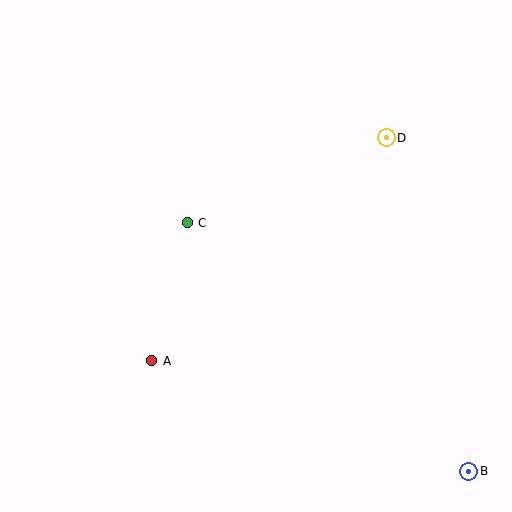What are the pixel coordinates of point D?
Point D is at (386, 138).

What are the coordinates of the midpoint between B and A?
The midpoint between B and A is at (310, 416).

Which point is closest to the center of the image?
Point C at (187, 223) is closest to the center.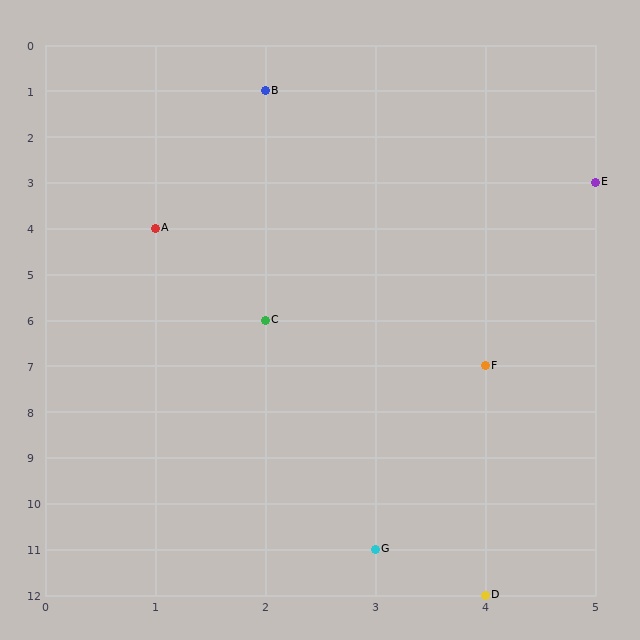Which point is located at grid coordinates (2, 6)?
Point C is at (2, 6).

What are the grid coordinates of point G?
Point G is at grid coordinates (3, 11).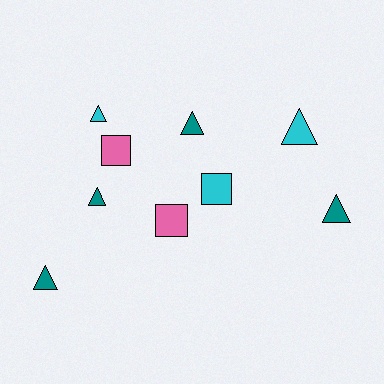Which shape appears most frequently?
Triangle, with 6 objects.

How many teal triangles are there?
There are 4 teal triangles.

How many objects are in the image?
There are 9 objects.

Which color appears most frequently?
Teal, with 4 objects.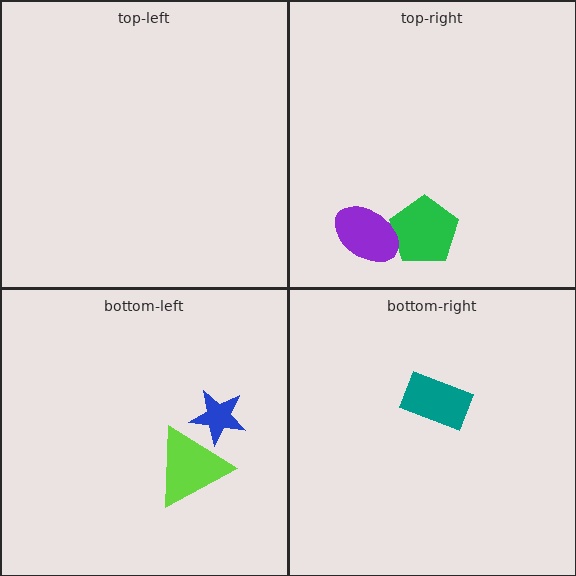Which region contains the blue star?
The bottom-left region.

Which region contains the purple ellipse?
The top-right region.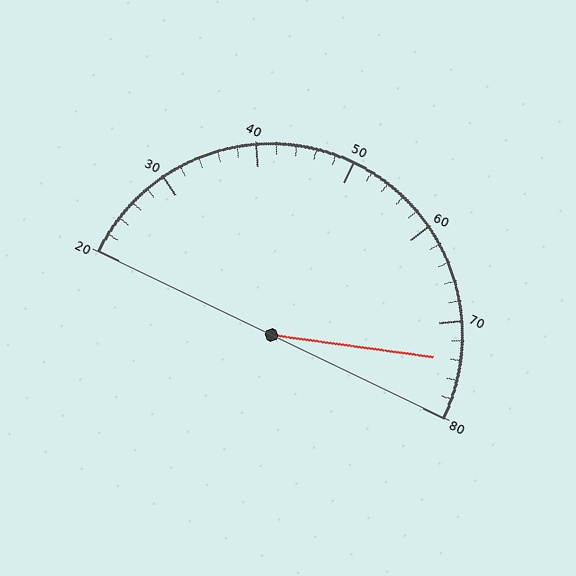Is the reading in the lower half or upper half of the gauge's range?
The reading is in the upper half of the range (20 to 80).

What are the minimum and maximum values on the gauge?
The gauge ranges from 20 to 80.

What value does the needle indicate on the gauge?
The needle indicates approximately 74.